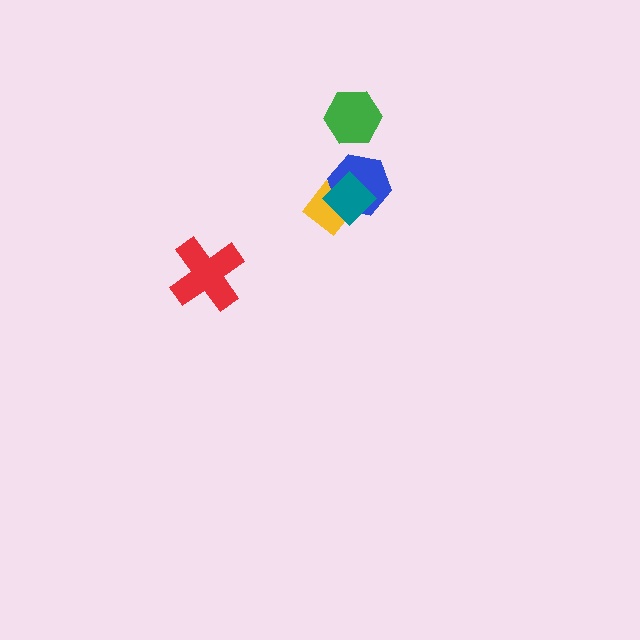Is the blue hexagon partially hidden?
Yes, it is partially covered by another shape.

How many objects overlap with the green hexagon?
0 objects overlap with the green hexagon.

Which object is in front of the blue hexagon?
The teal diamond is in front of the blue hexagon.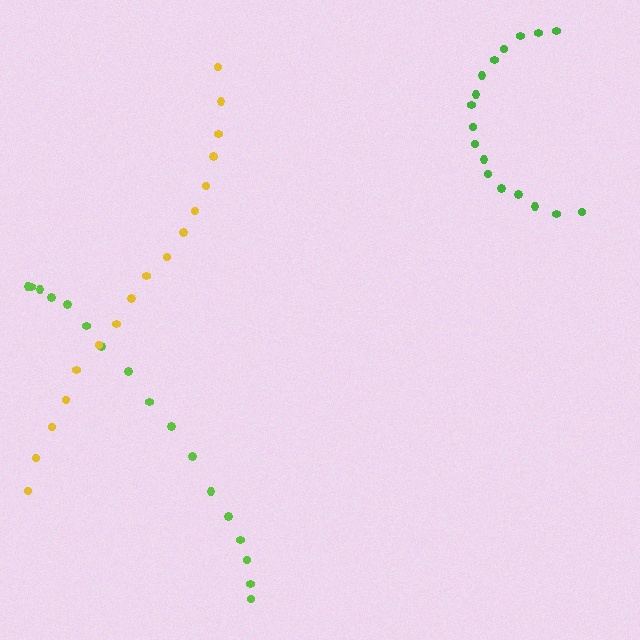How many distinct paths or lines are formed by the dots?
There are 3 distinct paths.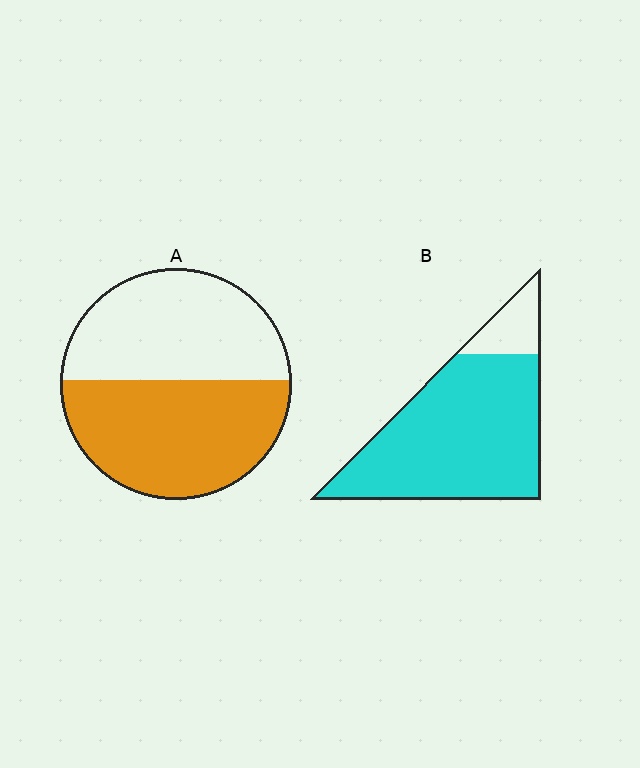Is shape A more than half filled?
Roughly half.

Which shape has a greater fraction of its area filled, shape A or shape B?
Shape B.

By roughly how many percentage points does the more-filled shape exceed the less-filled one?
By roughly 35 percentage points (B over A).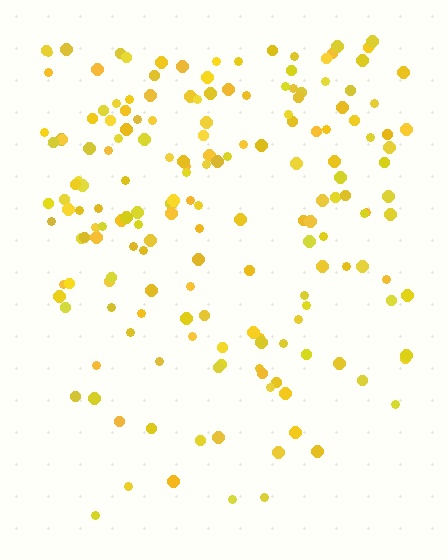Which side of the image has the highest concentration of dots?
The top.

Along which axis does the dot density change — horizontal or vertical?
Vertical.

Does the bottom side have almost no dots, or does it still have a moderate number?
Still a moderate number, just noticeably fewer than the top.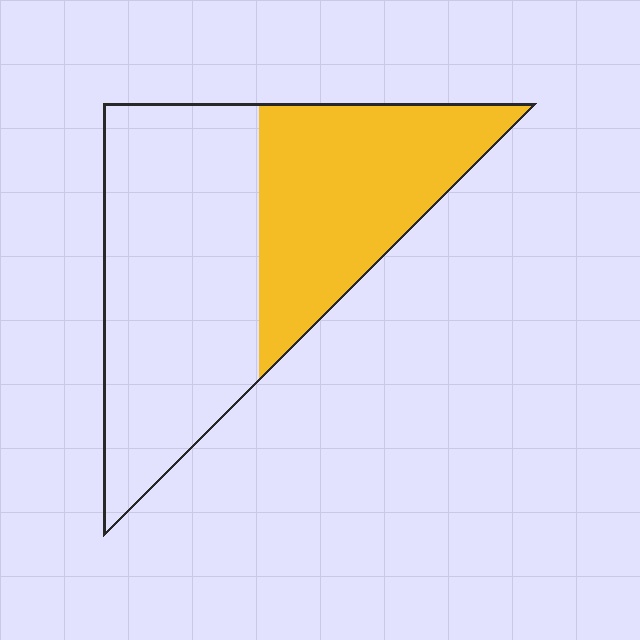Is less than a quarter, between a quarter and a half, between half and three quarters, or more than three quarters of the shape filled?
Between a quarter and a half.